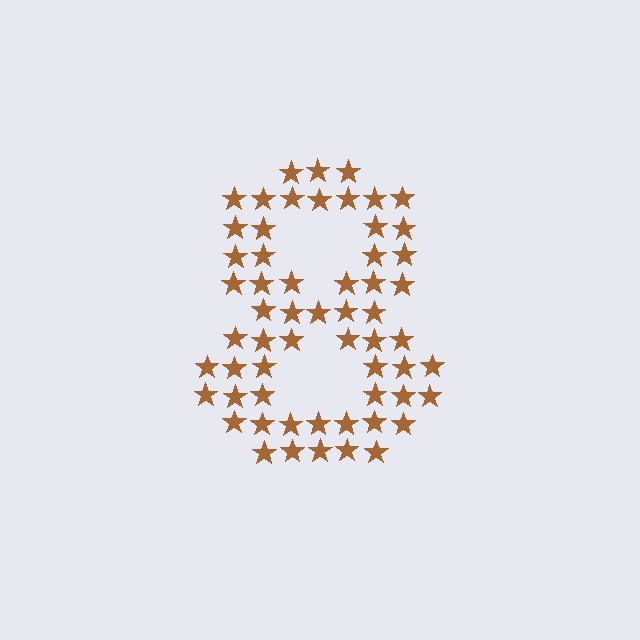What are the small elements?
The small elements are stars.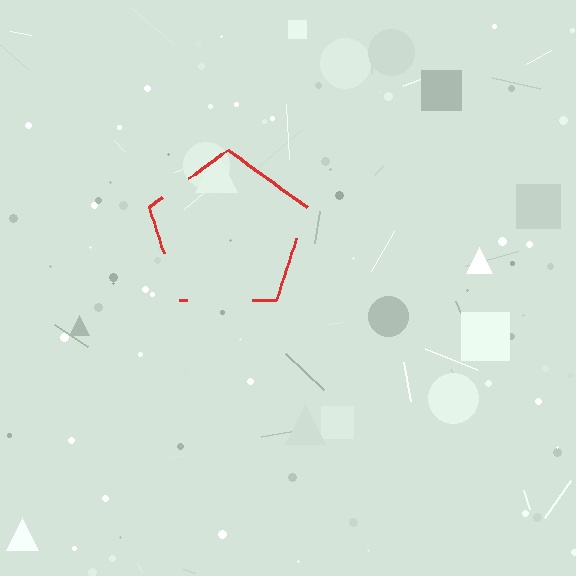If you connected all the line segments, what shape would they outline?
They would outline a pentagon.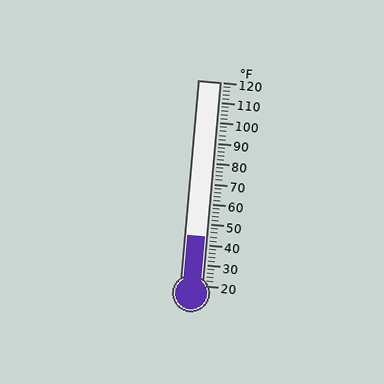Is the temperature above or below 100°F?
The temperature is below 100°F.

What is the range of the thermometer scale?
The thermometer scale ranges from 20°F to 120°F.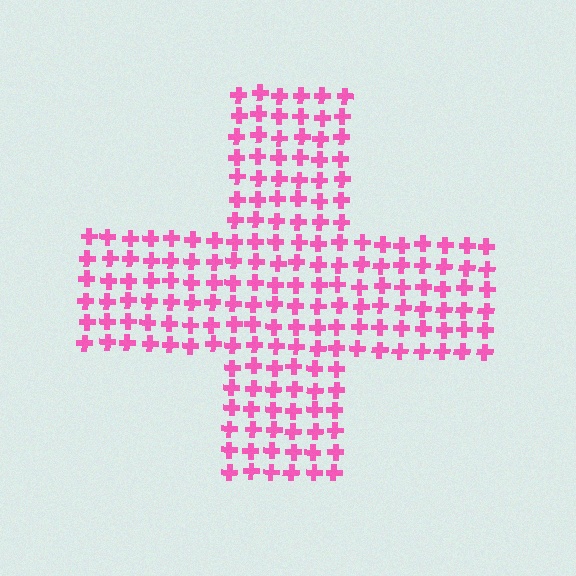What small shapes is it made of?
It is made of small crosses.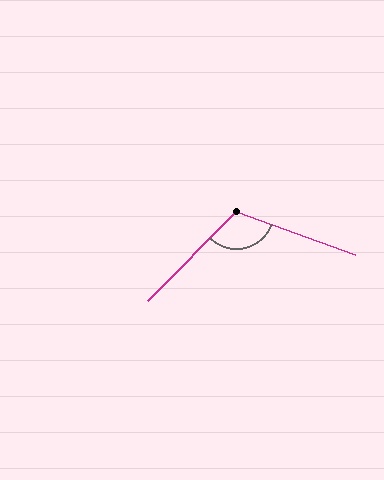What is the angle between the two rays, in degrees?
Approximately 115 degrees.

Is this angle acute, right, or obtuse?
It is obtuse.